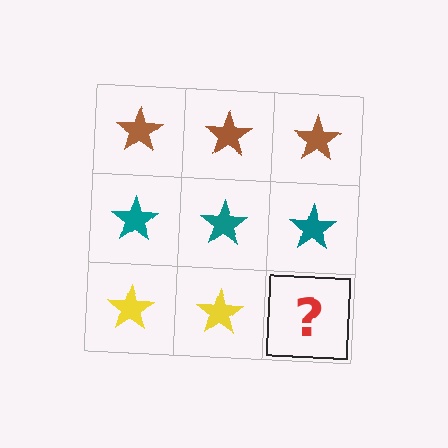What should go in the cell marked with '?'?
The missing cell should contain a yellow star.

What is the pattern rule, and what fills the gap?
The rule is that each row has a consistent color. The gap should be filled with a yellow star.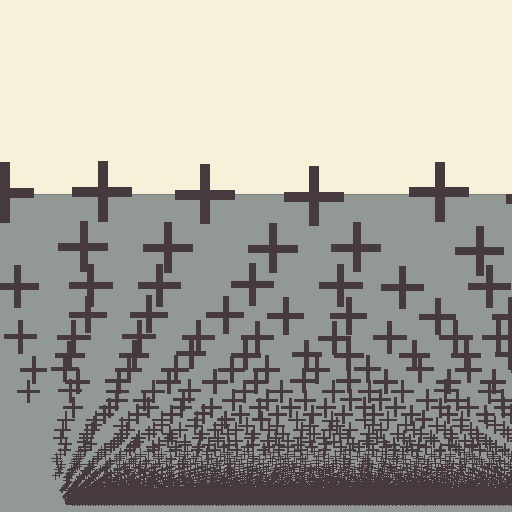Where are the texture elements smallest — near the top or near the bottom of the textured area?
Near the bottom.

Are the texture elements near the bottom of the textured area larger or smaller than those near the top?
Smaller. The gradient is inverted — elements near the bottom are smaller and denser.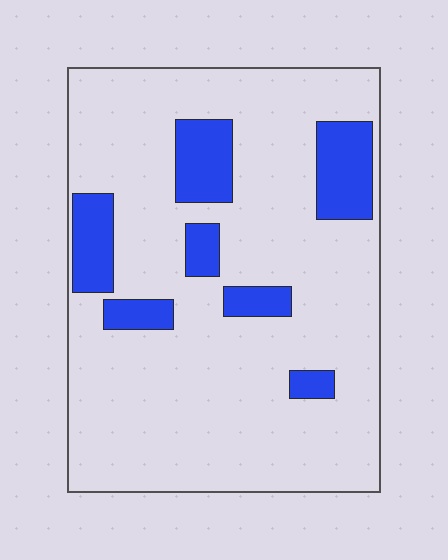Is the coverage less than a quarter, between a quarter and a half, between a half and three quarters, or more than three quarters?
Less than a quarter.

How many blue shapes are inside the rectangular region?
7.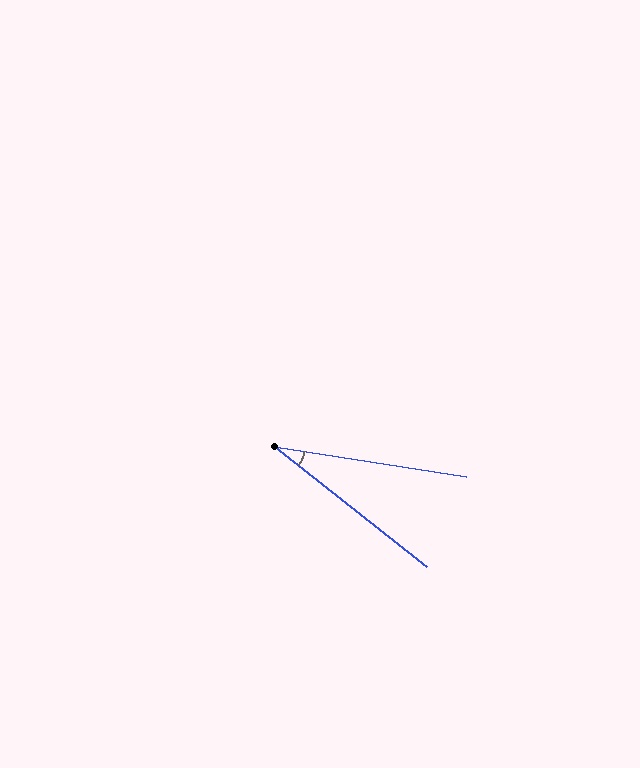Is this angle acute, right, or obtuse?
It is acute.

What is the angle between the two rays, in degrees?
Approximately 29 degrees.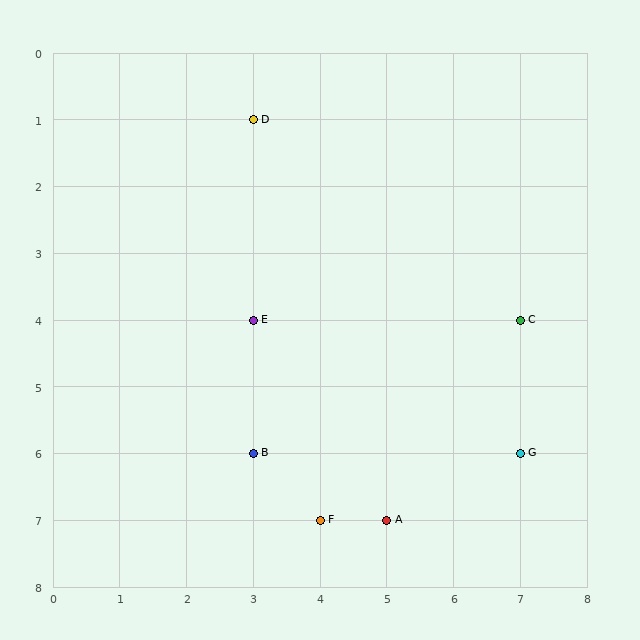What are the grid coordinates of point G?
Point G is at grid coordinates (7, 6).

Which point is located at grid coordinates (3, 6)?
Point B is at (3, 6).